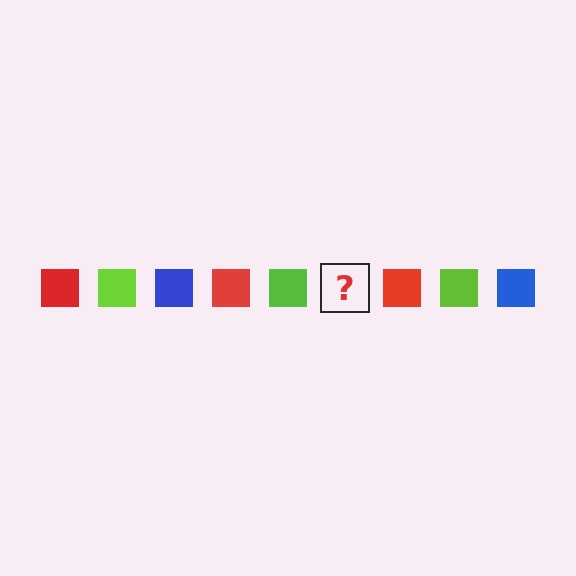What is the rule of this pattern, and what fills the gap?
The rule is that the pattern cycles through red, lime, blue squares. The gap should be filled with a blue square.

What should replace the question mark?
The question mark should be replaced with a blue square.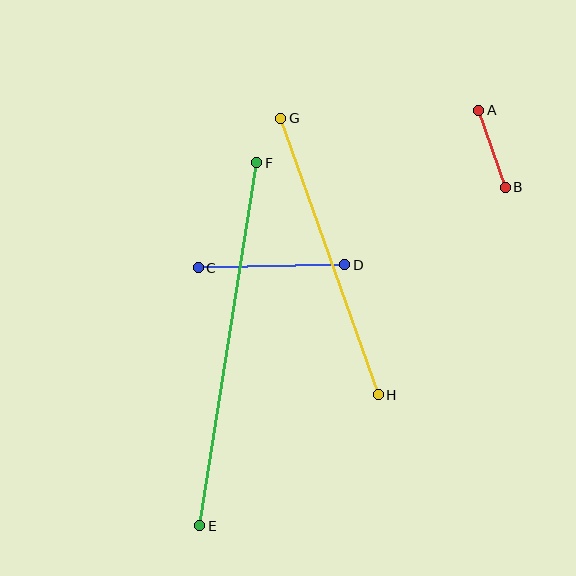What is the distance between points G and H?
The distance is approximately 293 pixels.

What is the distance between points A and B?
The distance is approximately 81 pixels.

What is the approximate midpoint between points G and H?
The midpoint is at approximately (329, 257) pixels.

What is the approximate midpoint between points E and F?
The midpoint is at approximately (228, 344) pixels.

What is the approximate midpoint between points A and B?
The midpoint is at approximately (492, 149) pixels.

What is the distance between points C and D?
The distance is approximately 146 pixels.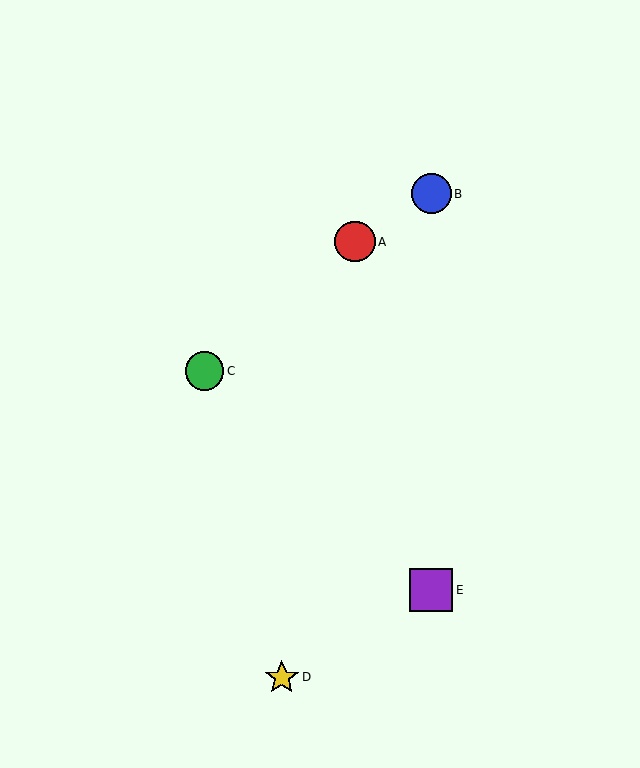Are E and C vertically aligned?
No, E is at x≈431 and C is at x≈204.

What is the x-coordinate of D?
Object D is at x≈282.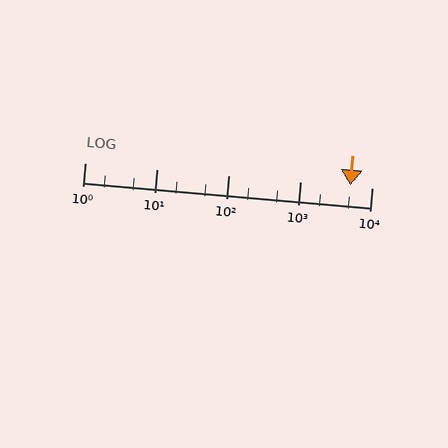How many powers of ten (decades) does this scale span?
The scale spans 4 decades, from 1 to 10000.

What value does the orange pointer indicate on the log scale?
The pointer indicates approximately 5000.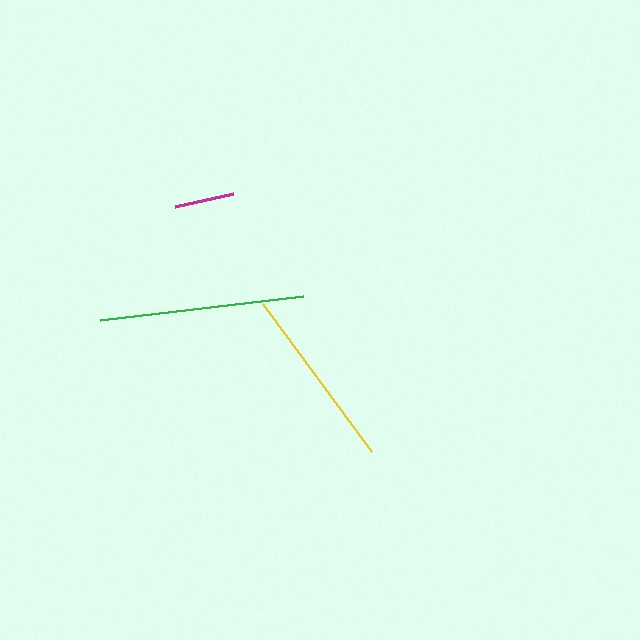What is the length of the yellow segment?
The yellow segment is approximately 184 pixels long.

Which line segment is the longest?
The green line is the longest at approximately 204 pixels.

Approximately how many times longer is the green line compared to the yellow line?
The green line is approximately 1.1 times the length of the yellow line.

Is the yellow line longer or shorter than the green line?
The green line is longer than the yellow line.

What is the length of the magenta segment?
The magenta segment is approximately 60 pixels long.